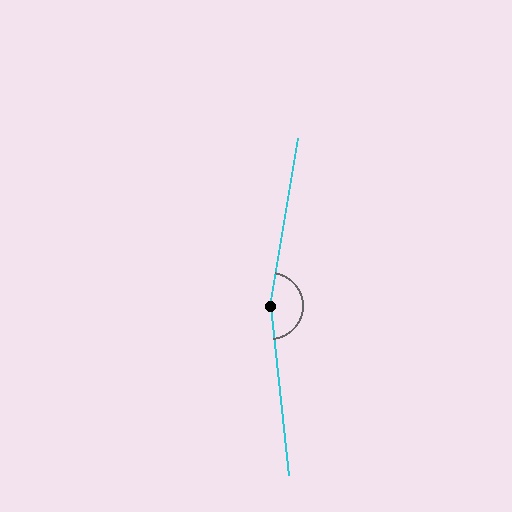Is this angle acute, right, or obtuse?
It is obtuse.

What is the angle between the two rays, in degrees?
Approximately 164 degrees.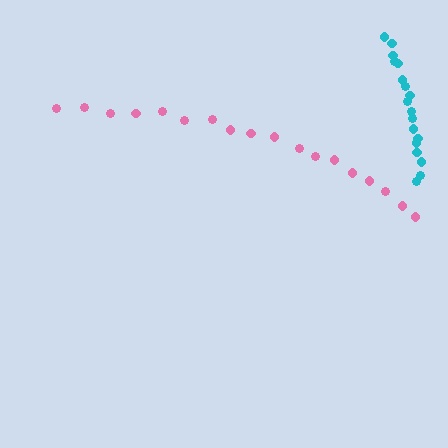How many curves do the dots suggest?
There are 2 distinct paths.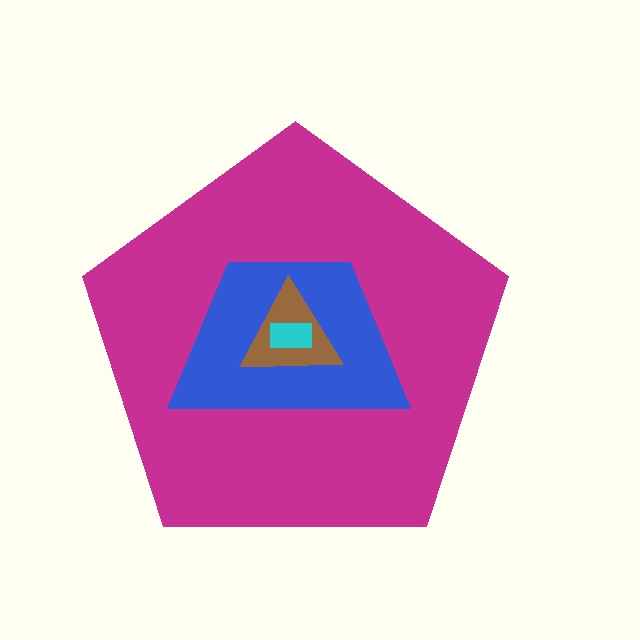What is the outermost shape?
The magenta pentagon.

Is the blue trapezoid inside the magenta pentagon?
Yes.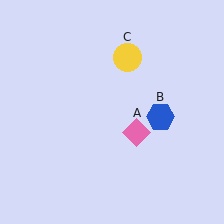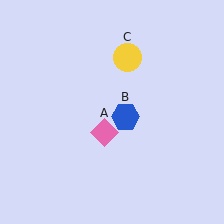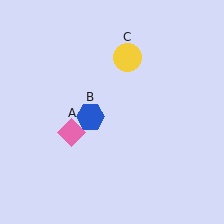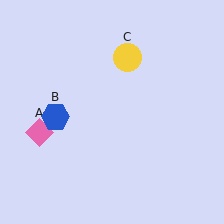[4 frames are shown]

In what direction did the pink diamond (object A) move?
The pink diamond (object A) moved left.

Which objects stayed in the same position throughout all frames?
Yellow circle (object C) remained stationary.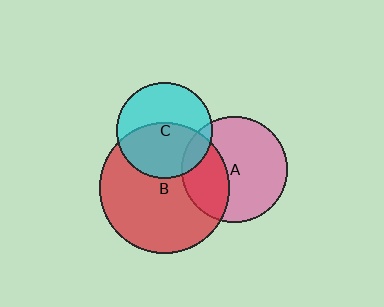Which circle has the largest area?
Circle B (red).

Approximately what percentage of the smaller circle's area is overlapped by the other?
Approximately 50%.